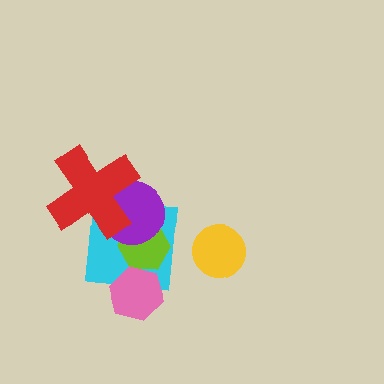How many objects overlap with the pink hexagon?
2 objects overlap with the pink hexagon.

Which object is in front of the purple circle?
The red cross is in front of the purple circle.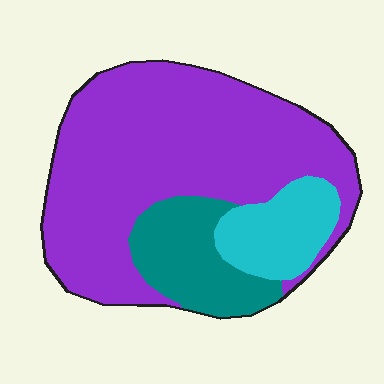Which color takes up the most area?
Purple, at roughly 70%.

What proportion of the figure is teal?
Teal covers roughly 20% of the figure.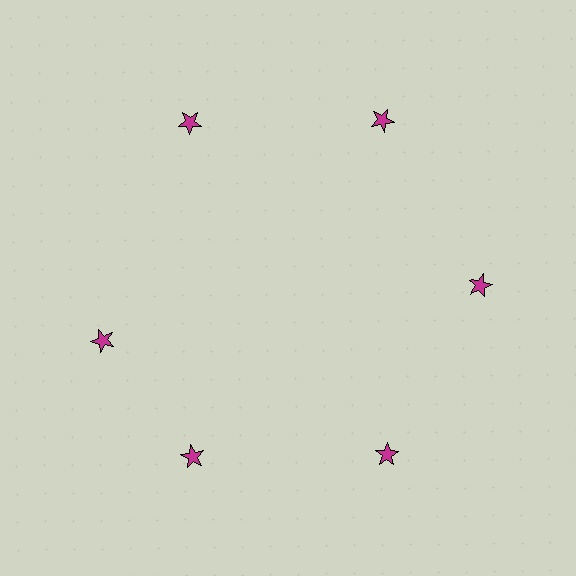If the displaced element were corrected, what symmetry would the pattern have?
It would have 6-fold rotational symmetry — the pattern would map onto itself every 60 degrees.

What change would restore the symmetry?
The symmetry would be restored by rotating it back into even spacing with its neighbors so that all 6 stars sit at equal angles and equal distance from the center.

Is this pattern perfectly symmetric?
No. The 6 magenta stars are arranged in a ring, but one element near the 9 o'clock position is rotated out of alignment along the ring, breaking the 6-fold rotational symmetry.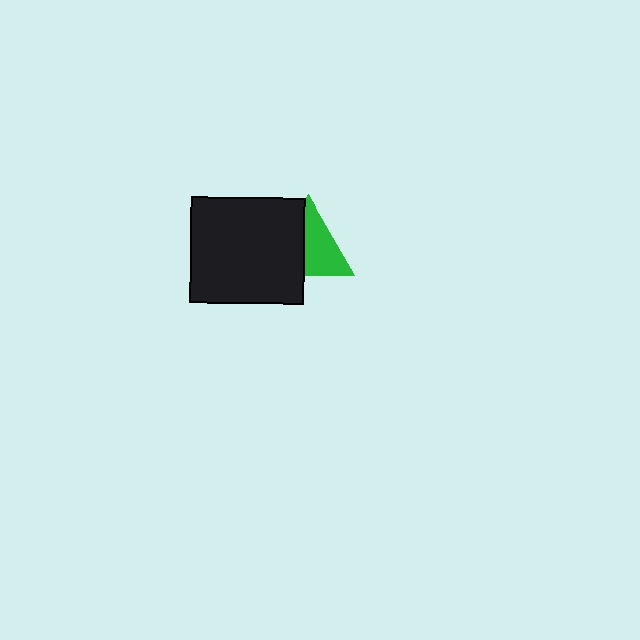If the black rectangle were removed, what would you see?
You would see the complete green triangle.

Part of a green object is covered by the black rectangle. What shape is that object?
It is a triangle.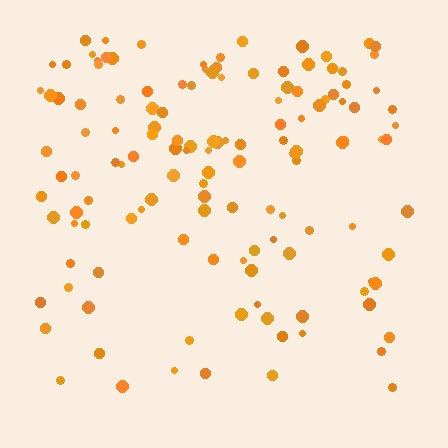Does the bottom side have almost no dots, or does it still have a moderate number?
Still a moderate number, just noticeably fewer than the top.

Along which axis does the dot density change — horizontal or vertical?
Vertical.